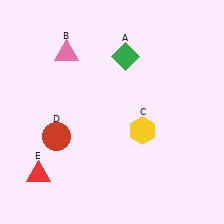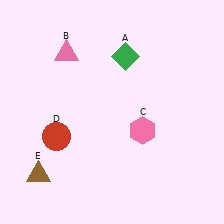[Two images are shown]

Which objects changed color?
C changed from yellow to pink. E changed from red to brown.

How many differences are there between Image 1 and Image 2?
There are 2 differences between the two images.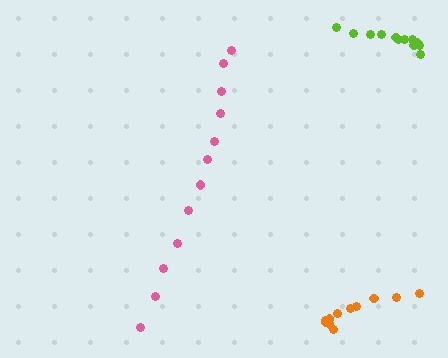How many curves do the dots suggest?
There are 3 distinct paths.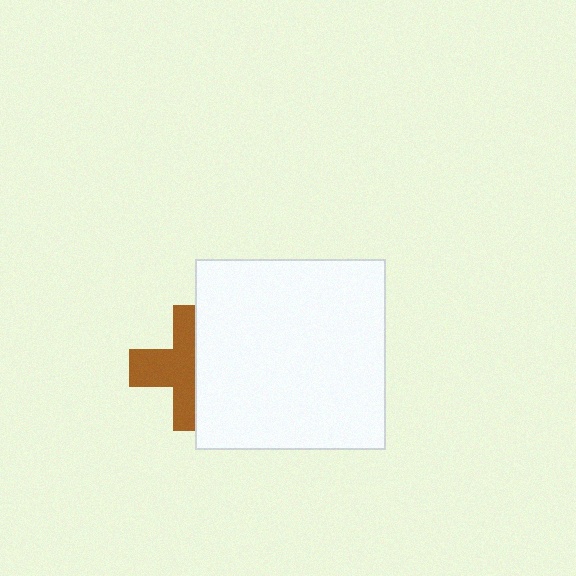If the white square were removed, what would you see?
You would see the complete brown cross.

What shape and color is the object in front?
The object in front is a white square.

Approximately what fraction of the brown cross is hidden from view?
Roughly 45% of the brown cross is hidden behind the white square.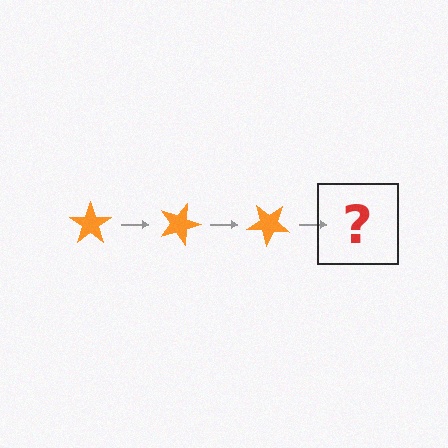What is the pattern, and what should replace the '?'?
The pattern is that the star rotates 20 degrees each step. The '?' should be an orange star rotated 60 degrees.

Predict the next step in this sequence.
The next step is an orange star rotated 60 degrees.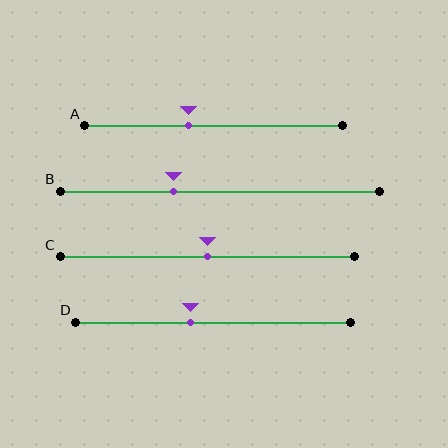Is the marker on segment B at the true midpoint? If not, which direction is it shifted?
No, the marker on segment B is shifted to the left by about 15% of the segment length.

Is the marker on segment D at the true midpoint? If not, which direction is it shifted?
No, the marker on segment D is shifted to the left by about 8% of the segment length.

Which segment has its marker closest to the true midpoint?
Segment C has its marker closest to the true midpoint.